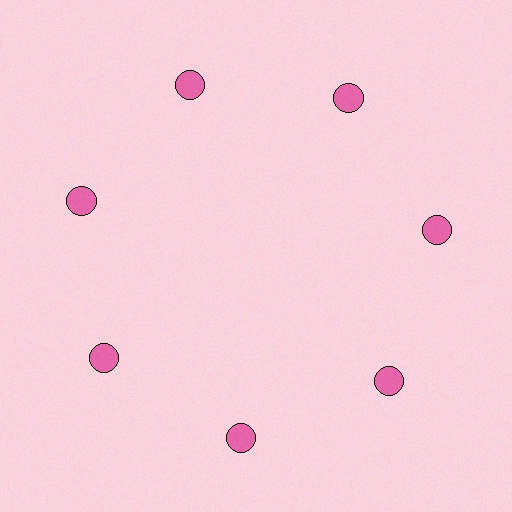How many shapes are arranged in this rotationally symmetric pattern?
There are 7 shapes, arranged in 7 groups of 1.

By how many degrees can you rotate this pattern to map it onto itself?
The pattern maps onto itself every 51 degrees of rotation.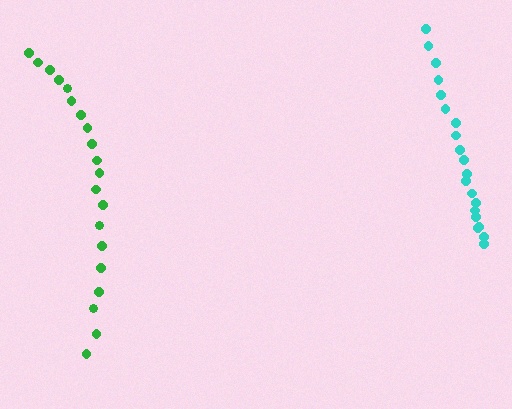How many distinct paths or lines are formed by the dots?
There are 2 distinct paths.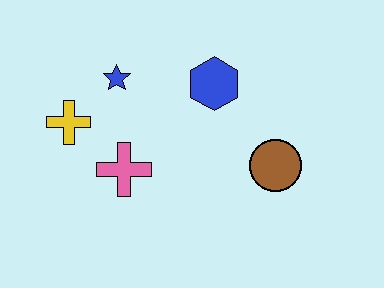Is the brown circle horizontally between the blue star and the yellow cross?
No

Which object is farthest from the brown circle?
The yellow cross is farthest from the brown circle.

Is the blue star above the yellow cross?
Yes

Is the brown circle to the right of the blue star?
Yes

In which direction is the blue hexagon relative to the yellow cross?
The blue hexagon is to the right of the yellow cross.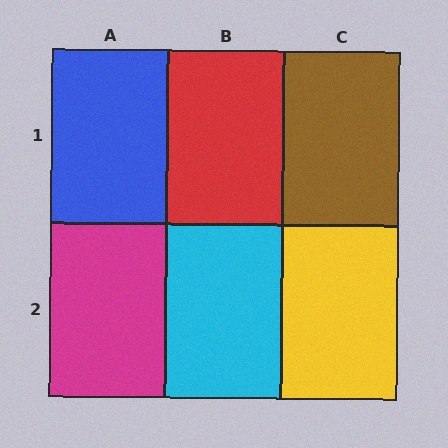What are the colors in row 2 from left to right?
Magenta, cyan, yellow.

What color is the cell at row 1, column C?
Brown.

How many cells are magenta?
1 cell is magenta.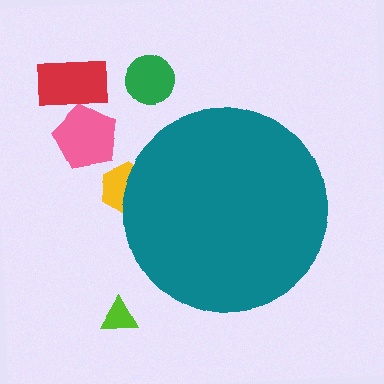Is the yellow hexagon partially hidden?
Yes, the yellow hexagon is partially hidden behind the teal circle.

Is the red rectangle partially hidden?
No, the red rectangle is fully visible.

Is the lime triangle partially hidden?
No, the lime triangle is fully visible.